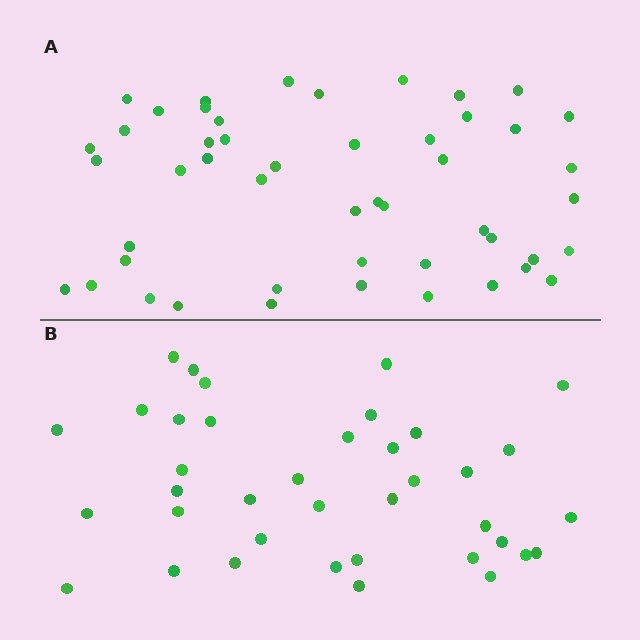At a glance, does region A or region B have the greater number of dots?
Region A (the top region) has more dots.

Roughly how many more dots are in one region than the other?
Region A has roughly 12 or so more dots than region B.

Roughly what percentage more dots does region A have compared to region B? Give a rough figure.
About 30% more.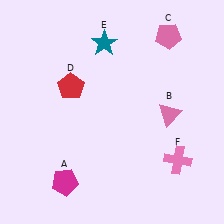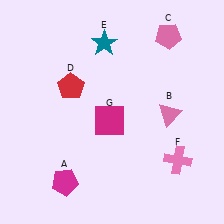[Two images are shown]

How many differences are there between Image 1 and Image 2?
There is 1 difference between the two images.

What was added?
A magenta square (G) was added in Image 2.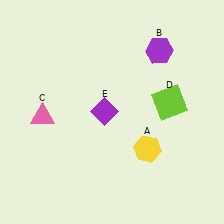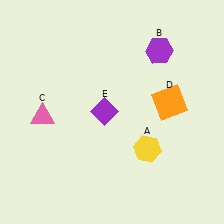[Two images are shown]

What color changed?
The square (D) changed from lime in Image 1 to orange in Image 2.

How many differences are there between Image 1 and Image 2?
There is 1 difference between the two images.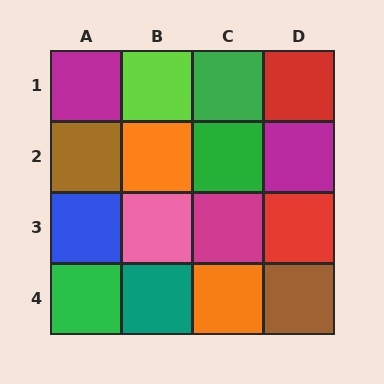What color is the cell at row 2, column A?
Brown.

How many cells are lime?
1 cell is lime.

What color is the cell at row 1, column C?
Green.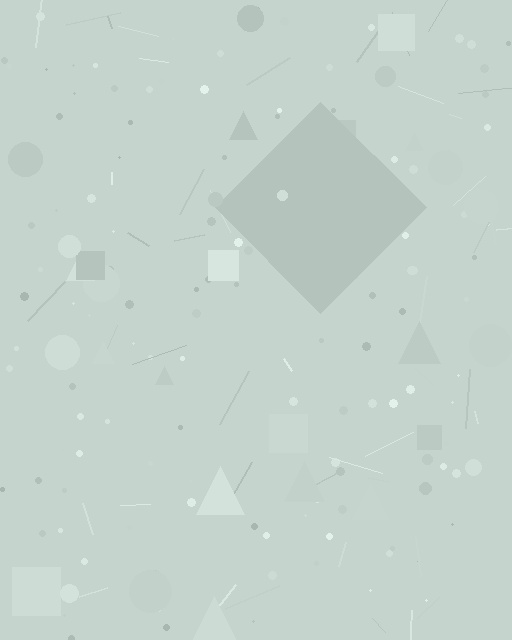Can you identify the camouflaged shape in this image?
The camouflaged shape is a diamond.